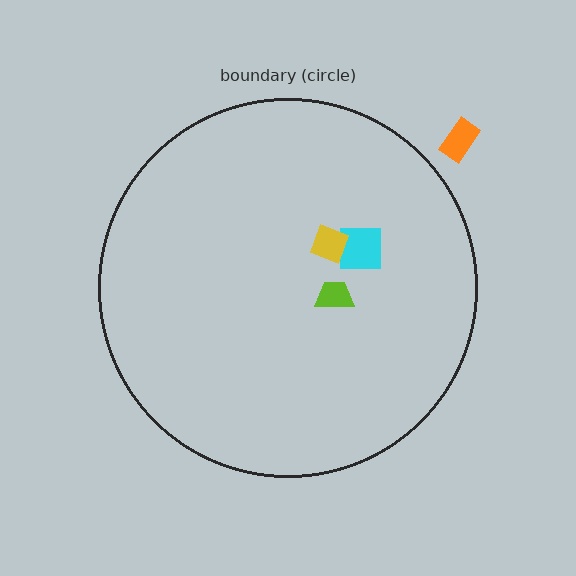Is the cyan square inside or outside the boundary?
Inside.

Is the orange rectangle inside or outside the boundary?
Outside.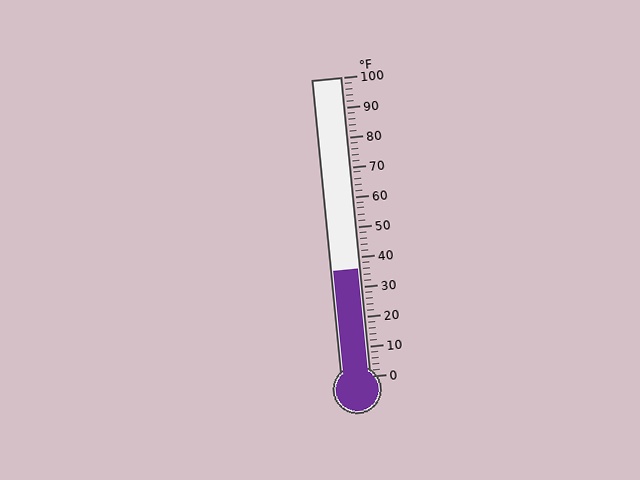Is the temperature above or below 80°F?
The temperature is below 80°F.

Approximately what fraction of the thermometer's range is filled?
The thermometer is filled to approximately 35% of its range.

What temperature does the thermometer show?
The thermometer shows approximately 36°F.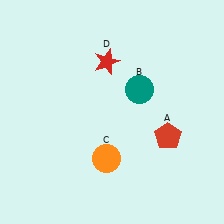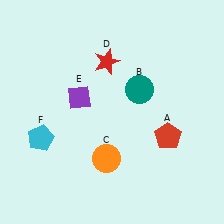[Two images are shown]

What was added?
A purple diamond (E), a cyan pentagon (F) were added in Image 2.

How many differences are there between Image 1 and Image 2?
There are 2 differences between the two images.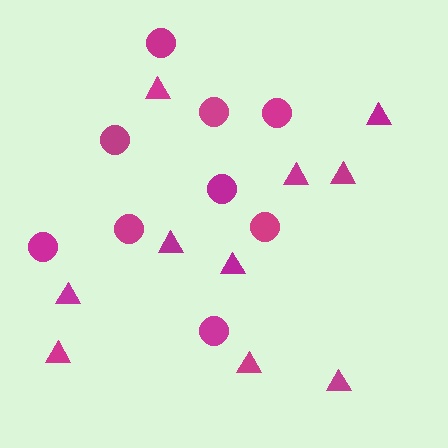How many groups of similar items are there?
There are 2 groups: one group of triangles (10) and one group of circles (9).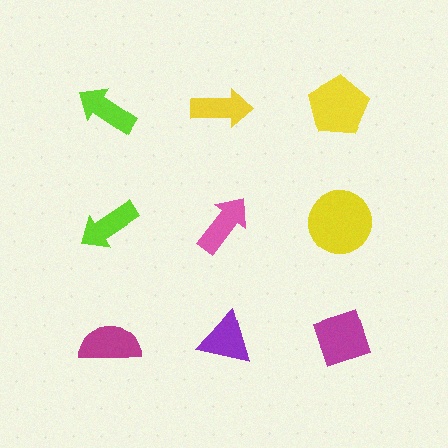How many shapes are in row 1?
3 shapes.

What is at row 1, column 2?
A yellow arrow.